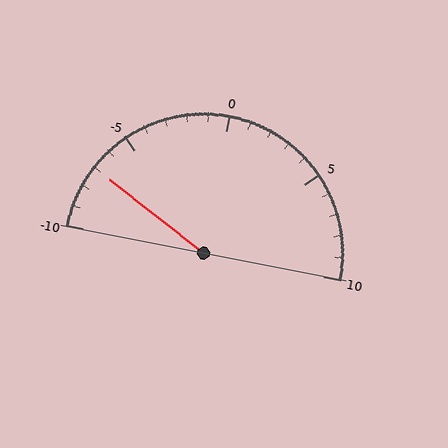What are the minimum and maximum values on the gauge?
The gauge ranges from -10 to 10.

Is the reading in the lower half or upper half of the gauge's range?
The reading is in the lower half of the range (-10 to 10).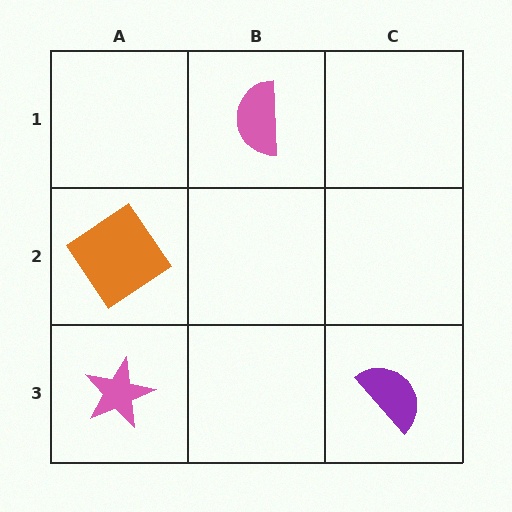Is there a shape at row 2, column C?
No, that cell is empty.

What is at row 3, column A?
A pink star.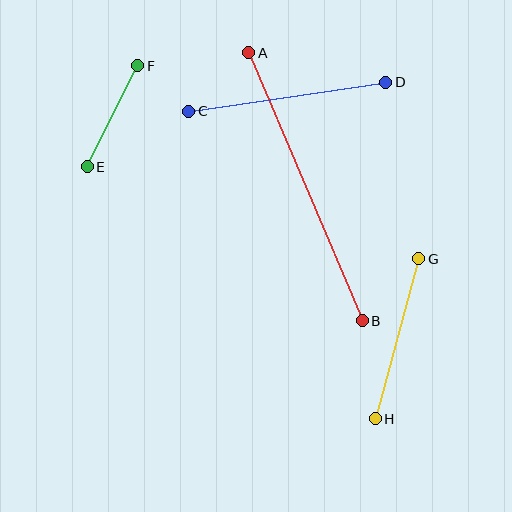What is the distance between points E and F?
The distance is approximately 113 pixels.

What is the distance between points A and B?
The distance is approximately 291 pixels.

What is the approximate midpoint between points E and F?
The midpoint is at approximately (113, 116) pixels.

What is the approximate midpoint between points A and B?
The midpoint is at approximately (305, 187) pixels.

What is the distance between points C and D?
The distance is approximately 199 pixels.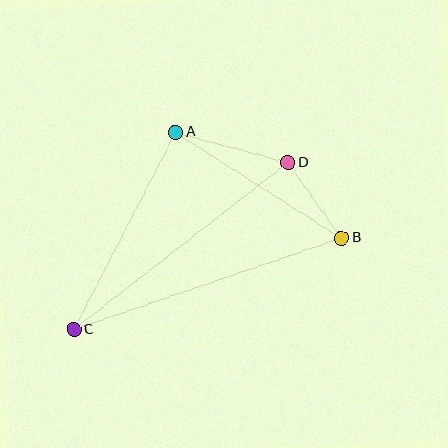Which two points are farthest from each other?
Points B and C are farthest from each other.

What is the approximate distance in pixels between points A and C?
The distance between A and C is approximately 222 pixels.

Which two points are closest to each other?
Points B and D are closest to each other.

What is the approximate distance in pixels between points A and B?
The distance between A and B is approximately 197 pixels.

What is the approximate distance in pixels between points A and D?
The distance between A and D is approximately 117 pixels.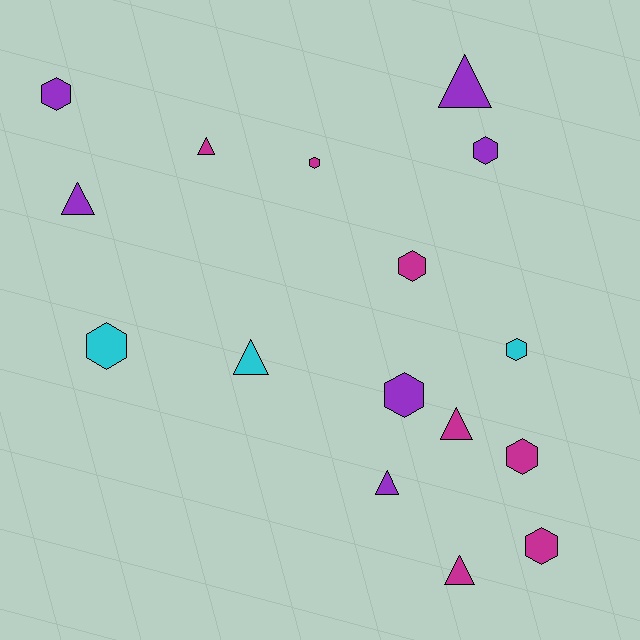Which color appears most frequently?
Magenta, with 7 objects.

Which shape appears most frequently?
Hexagon, with 9 objects.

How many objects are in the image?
There are 16 objects.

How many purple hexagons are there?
There are 3 purple hexagons.